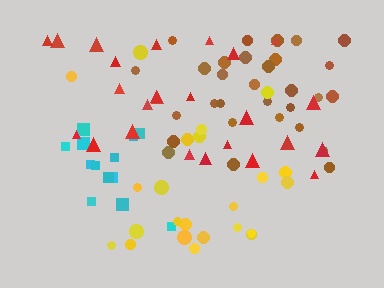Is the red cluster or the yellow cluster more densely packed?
Yellow.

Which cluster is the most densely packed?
Cyan.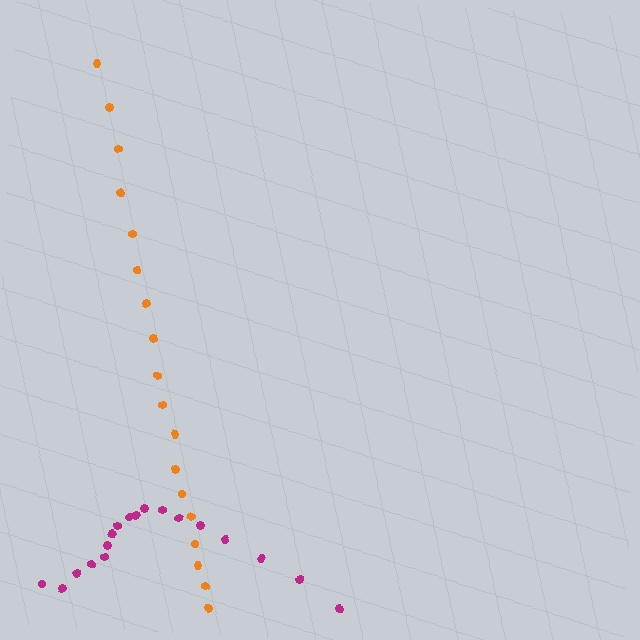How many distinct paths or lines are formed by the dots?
There are 2 distinct paths.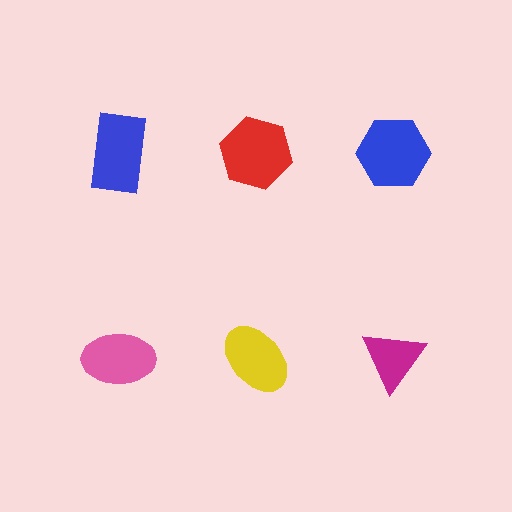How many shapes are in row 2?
3 shapes.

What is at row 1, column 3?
A blue hexagon.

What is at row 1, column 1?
A blue rectangle.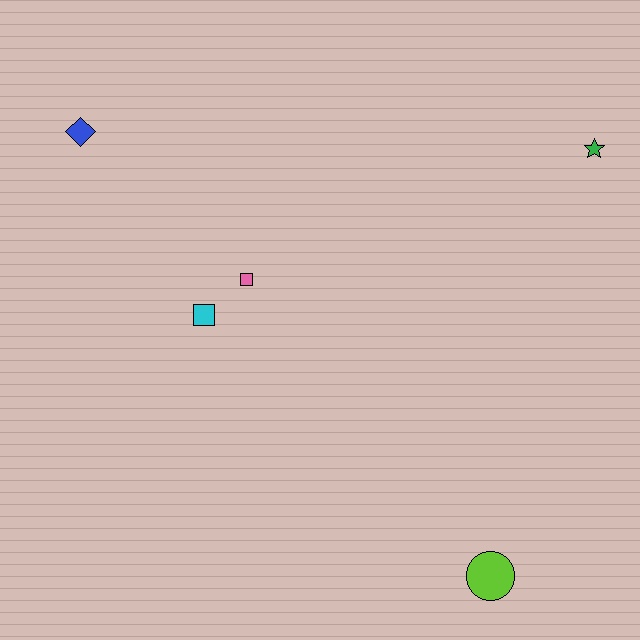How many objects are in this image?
There are 5 objects.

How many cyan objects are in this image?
There is 1 cyan object.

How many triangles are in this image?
There are no triangles.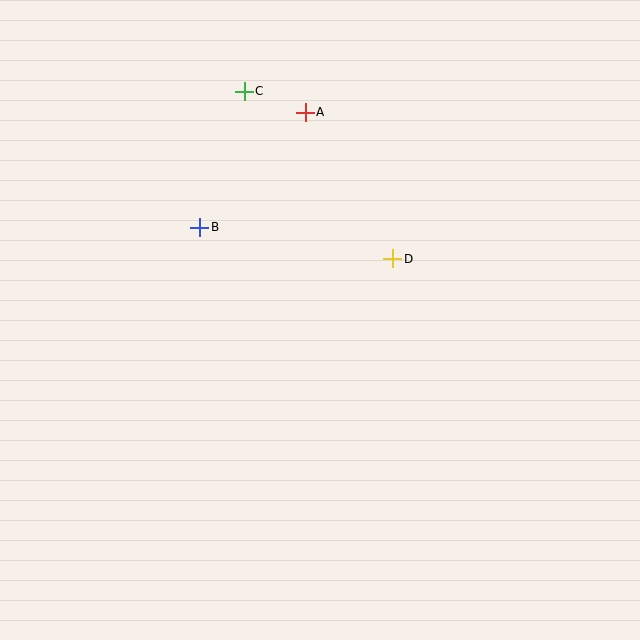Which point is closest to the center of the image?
Point D at (393, 259) is closest to the center.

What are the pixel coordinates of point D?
Point D is at (393, 259).